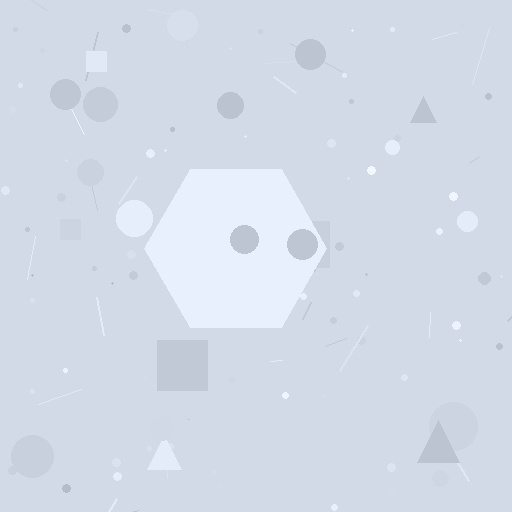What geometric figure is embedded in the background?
A hexagon is embedded in the background.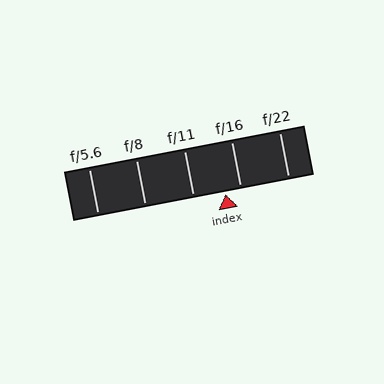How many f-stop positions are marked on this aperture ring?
There are 5 f-stop positions marked.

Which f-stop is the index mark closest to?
The index mark is closest to f/16.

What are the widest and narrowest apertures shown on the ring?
The widest aperture shown is f/5.6 and the narrowest is f/22.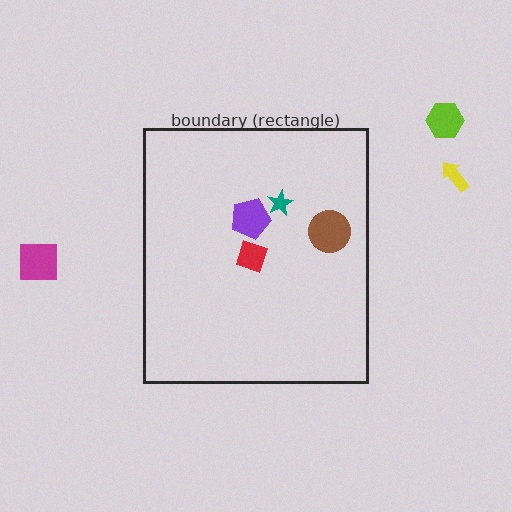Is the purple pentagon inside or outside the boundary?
Inside.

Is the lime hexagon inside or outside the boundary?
Outside.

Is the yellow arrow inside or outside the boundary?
Outside.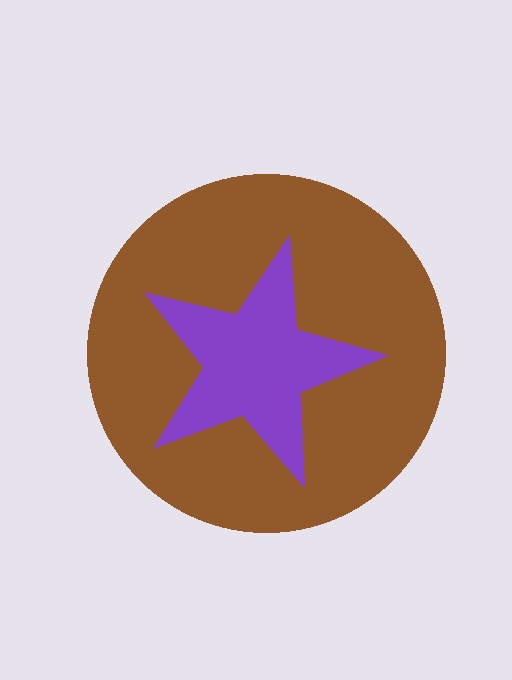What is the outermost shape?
The brown circle.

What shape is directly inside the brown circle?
The purple star.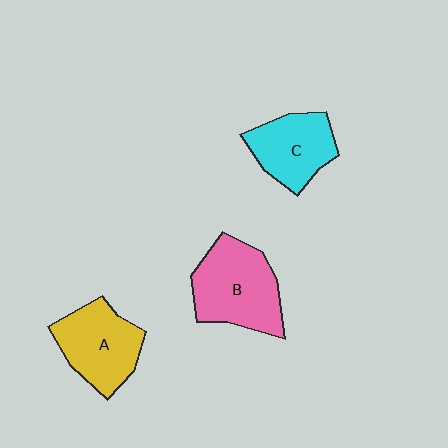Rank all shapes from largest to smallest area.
From largest to smallest: B (pink), A (yellow), C (cyan).